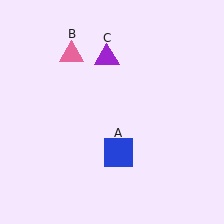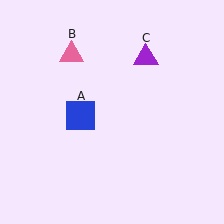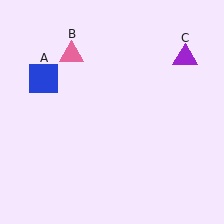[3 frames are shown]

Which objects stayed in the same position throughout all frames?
Pink triangle (object B) remained stationary.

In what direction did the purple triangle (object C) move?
The purple triangle (object C) moved right.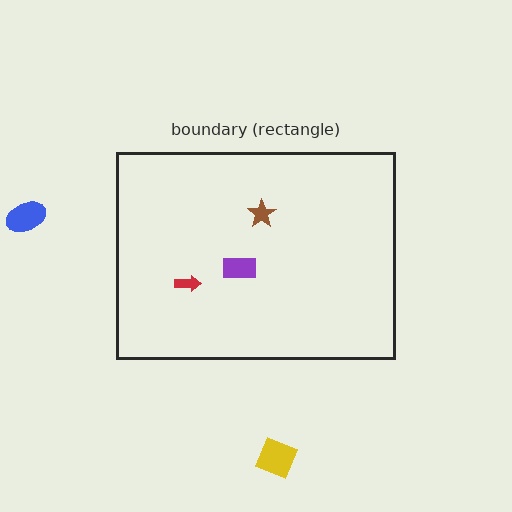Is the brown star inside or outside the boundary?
Inside.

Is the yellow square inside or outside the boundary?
Outside.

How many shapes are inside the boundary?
3 inside, 2 outside.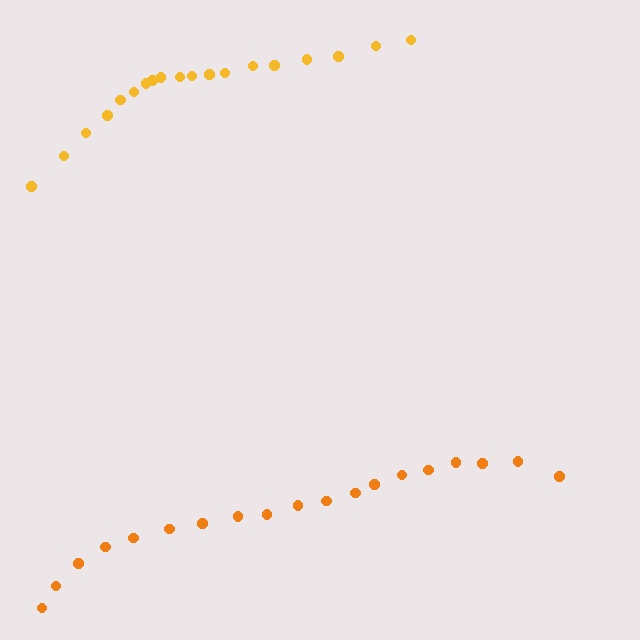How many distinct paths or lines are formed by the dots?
There are 2 distinct paths.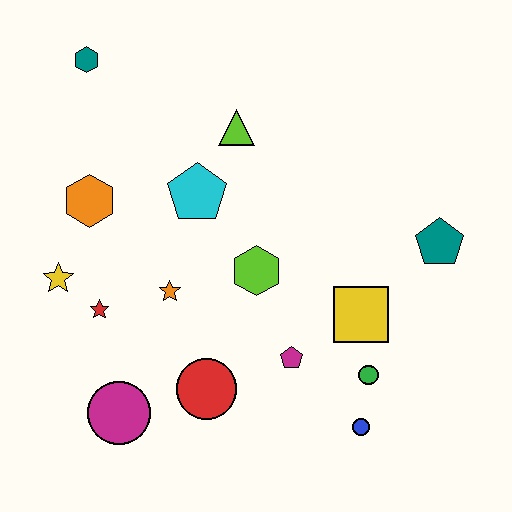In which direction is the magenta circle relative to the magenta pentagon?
The magenta circle is to the left of the magenta pentagon.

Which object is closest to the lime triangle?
The cyan pentagon is closest to the lime triangle.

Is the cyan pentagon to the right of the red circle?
No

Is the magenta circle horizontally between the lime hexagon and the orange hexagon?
Yes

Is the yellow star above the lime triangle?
No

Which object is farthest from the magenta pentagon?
The teal hexagon is farthest from the magenta pentagon.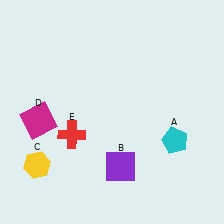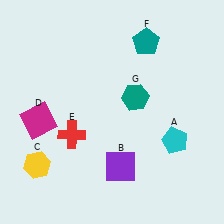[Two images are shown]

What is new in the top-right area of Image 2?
A teal hexagon (G) was added in the top-right area of Image 2.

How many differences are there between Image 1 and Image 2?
There are 2 differences between the two images.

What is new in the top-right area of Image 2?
A teal pentagon (F) was added in the top-right area of Image 2.